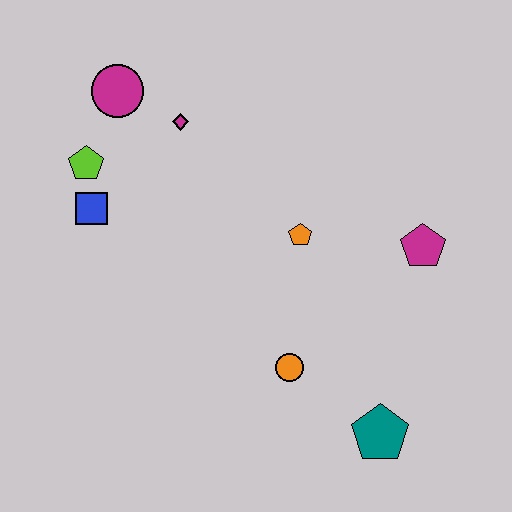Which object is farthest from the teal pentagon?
The magenta circle is farthest from the teal pentagon.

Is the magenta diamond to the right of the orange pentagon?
No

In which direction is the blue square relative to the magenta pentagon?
The blue square is to the left of the magenta pentagon.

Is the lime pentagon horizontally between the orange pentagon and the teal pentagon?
No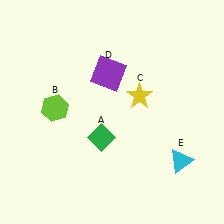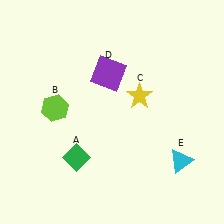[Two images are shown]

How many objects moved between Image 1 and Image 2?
1 object moved between the two images.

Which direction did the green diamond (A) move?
The green diamond (A) moved left.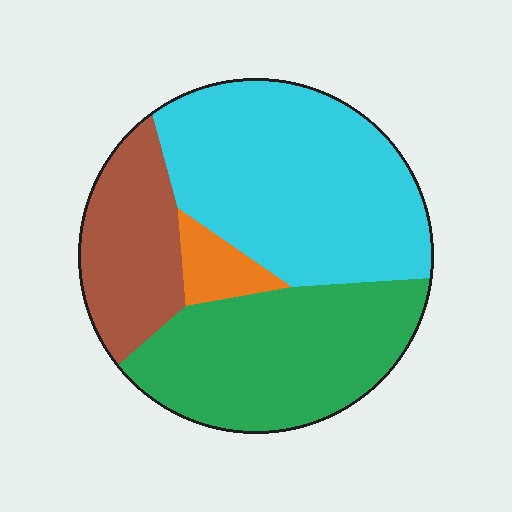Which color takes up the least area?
Orange, at roughly 5%.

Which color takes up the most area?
Cyan, at roughly 45%.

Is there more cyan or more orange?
Cyan.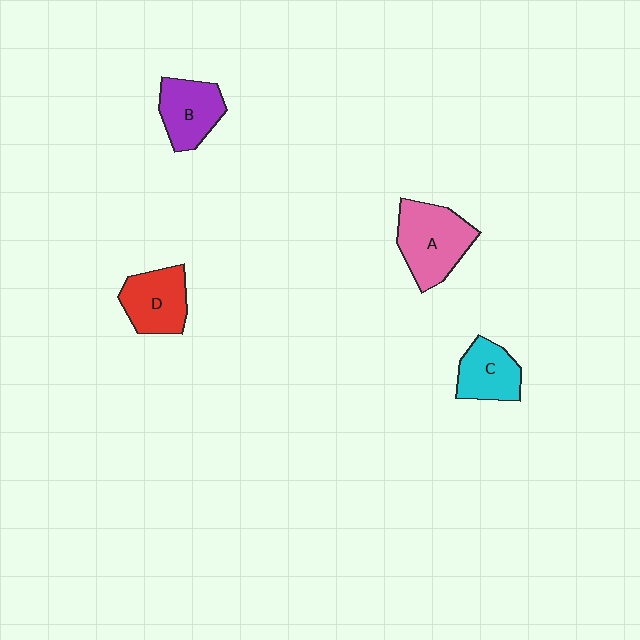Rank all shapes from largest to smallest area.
From largest to smallest: A (pink), D (red), B (purple), C (cyan).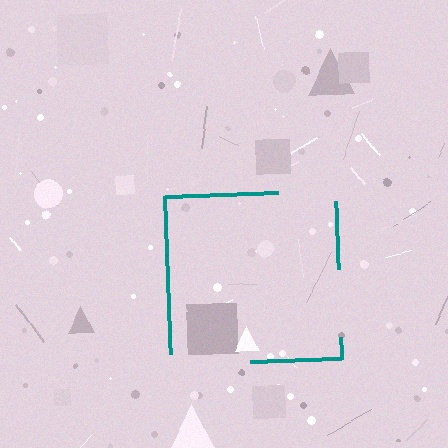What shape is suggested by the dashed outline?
The dashed outline suggests a square.